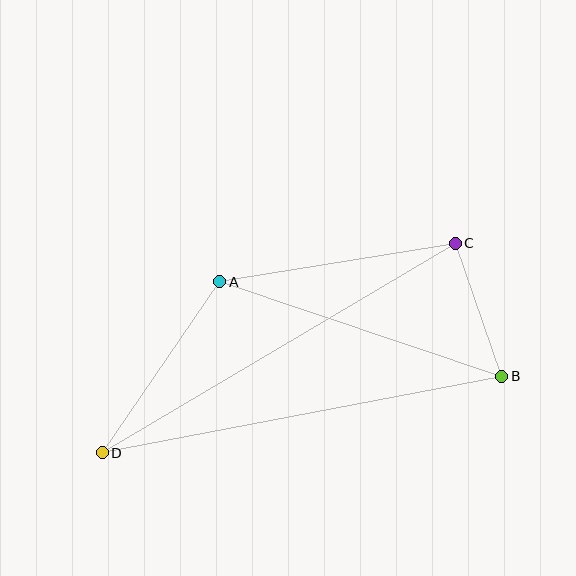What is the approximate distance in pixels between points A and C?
The distance between A and C is approximately 239 pixels.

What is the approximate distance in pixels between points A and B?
The distance between A and B is approximately 297 pixels.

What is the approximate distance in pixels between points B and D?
The distance between B and D is approximately 407 pixels.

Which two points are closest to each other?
Points B and C are closest to each other.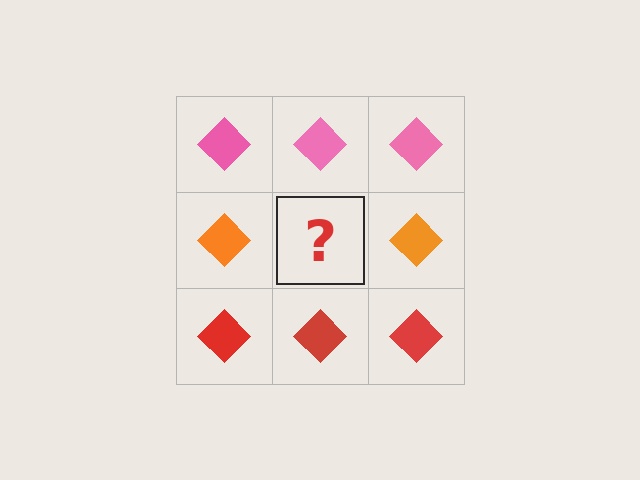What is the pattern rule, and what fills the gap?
The rule is that each row has a consistent color. The gap should be filled with an orange diamond.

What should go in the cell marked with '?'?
The missing cell should contain an orange diamond.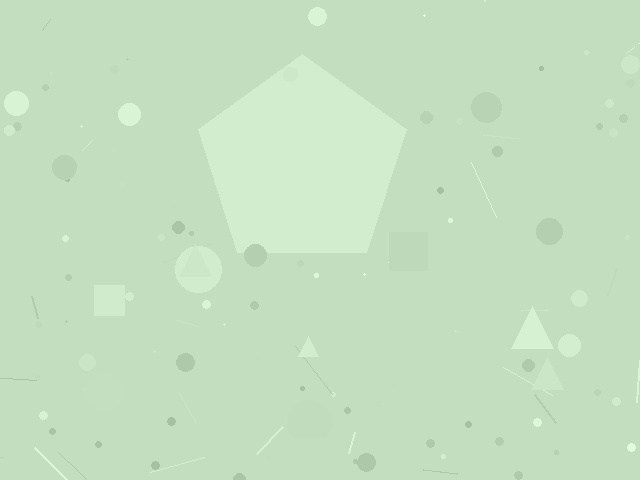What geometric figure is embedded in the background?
A pentagon is embedded in the background.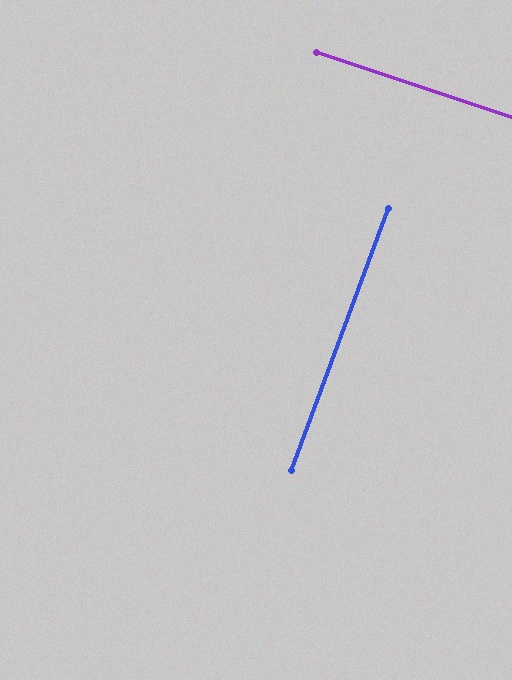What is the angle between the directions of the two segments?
Approximately 88 degrees.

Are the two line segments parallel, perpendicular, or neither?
Perpendicular — they meet at approximately 88°.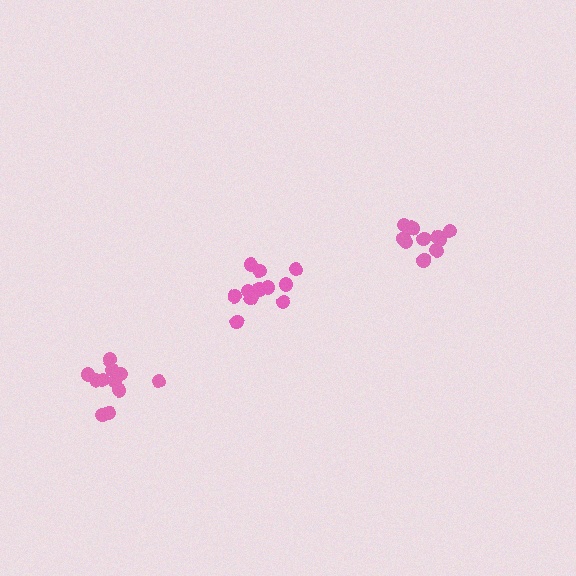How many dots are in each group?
Group 1: 12 dots, Group 2: 10 dots, Group 3: 11 dots (33 total).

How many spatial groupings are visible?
There are 3 spatial groupings.